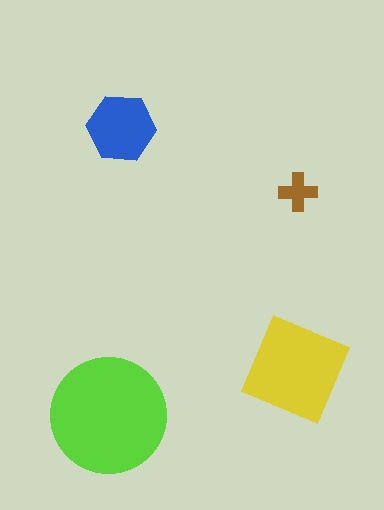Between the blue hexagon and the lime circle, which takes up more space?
The lime circle.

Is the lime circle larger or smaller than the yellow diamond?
Larger.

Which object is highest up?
The blue hexagon is topmost.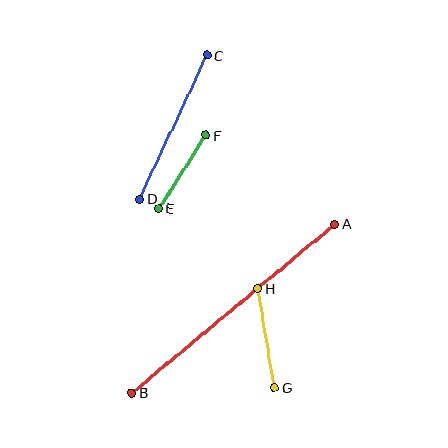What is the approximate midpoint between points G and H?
The midpoint is at approximately (266, 338) pixels.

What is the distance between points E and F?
The distance is approximately 87 pixels.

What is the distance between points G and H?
The distance is approximately 101 pixels.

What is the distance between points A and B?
The distance is approximately 264 pixels.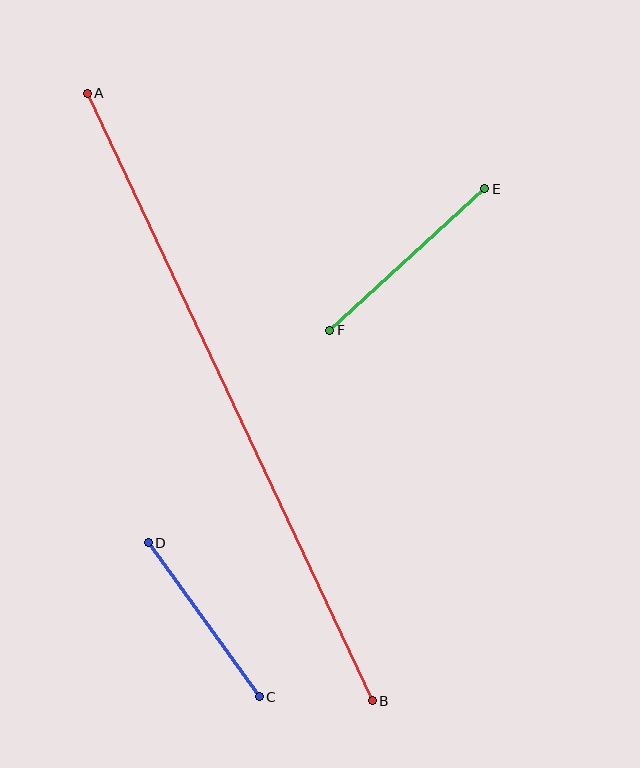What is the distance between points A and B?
The distance is approximately 671 pixels.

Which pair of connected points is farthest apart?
Points A and B are farthest apart.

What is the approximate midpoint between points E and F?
The midpoint is at approximately (407, 259) pixels.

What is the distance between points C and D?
The distance is approximately 190 pixels.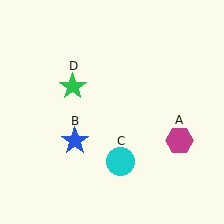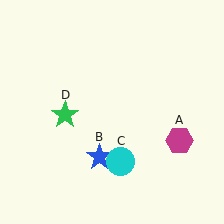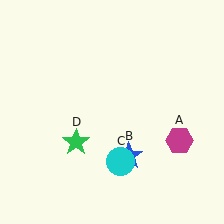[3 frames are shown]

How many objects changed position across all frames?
2 objects changed position: blue star (object B), green star (object D).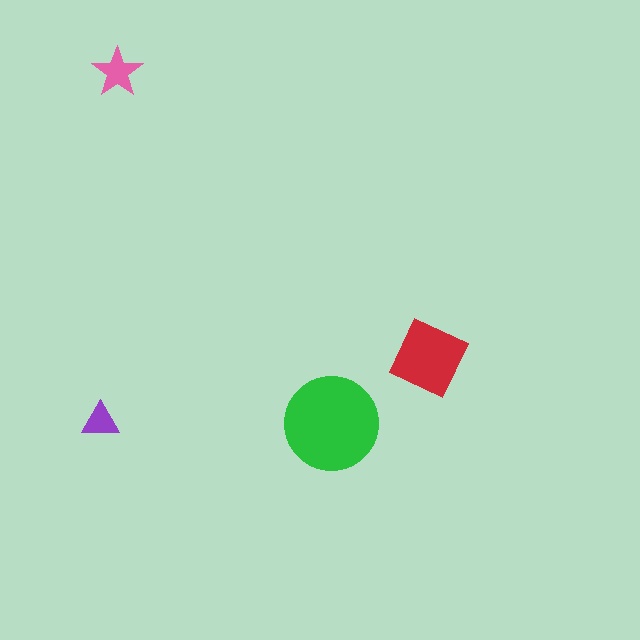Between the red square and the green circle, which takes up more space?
The green circle.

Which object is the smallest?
The purple triangle.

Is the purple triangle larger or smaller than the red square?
Smaller.